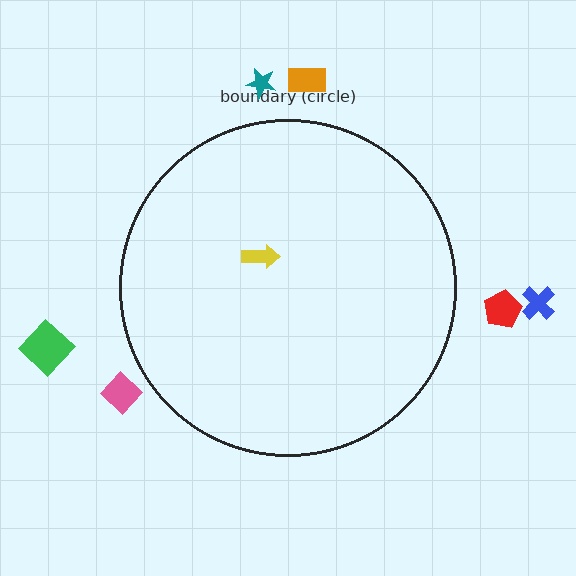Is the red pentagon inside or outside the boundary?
Outside.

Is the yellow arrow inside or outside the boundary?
Inside.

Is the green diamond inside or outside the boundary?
Outside.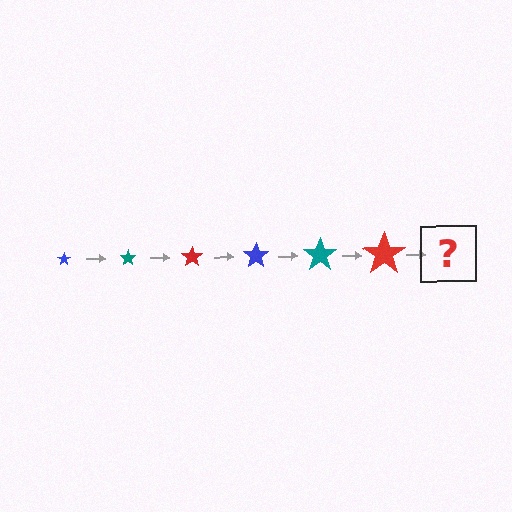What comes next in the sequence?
The next element should be a blue star, larger than the previous one.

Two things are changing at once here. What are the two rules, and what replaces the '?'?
The two rules are that the star grows larger each step and the color cycles through blue, teal, and red. The '?' should be a blue star, larger than the previous one.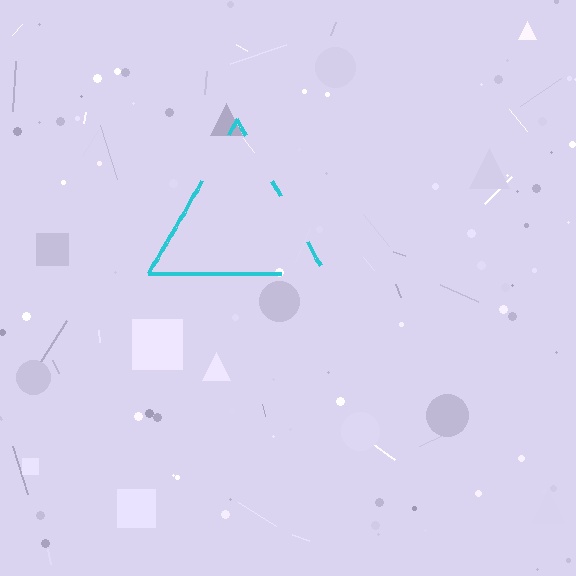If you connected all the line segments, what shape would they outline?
They would outline a triangle.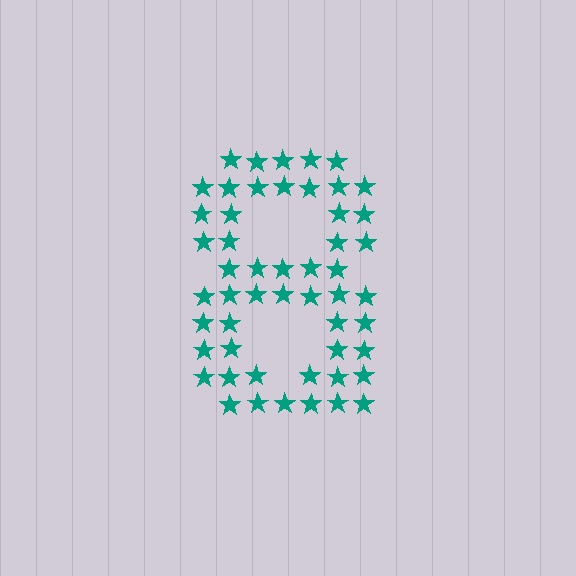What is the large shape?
The large shape is the digit 8.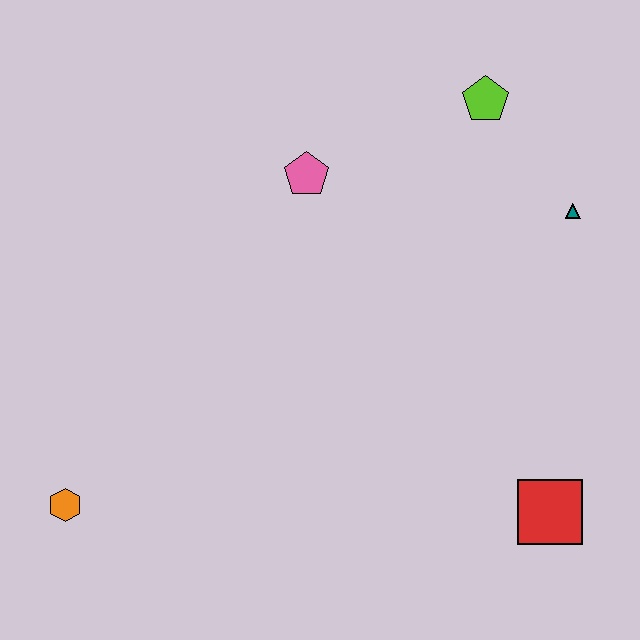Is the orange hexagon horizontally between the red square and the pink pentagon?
No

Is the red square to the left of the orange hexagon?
No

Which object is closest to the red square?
The teal triangle is closest to the red square.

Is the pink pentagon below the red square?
No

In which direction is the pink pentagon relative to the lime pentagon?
The pink pentagon is to the left of the lime pentagon.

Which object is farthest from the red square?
The orange hexagon is farthest from the red square.